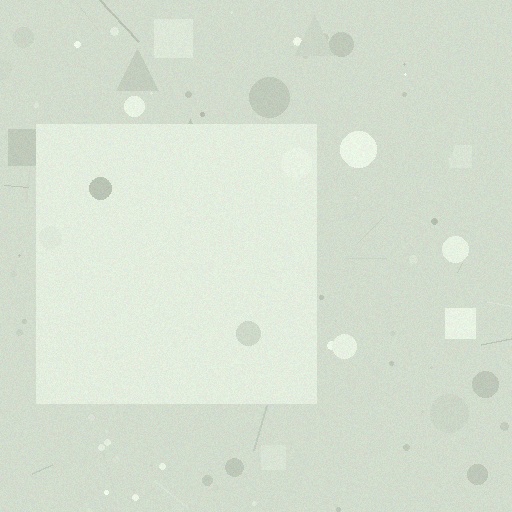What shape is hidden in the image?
A square is hidden in the image.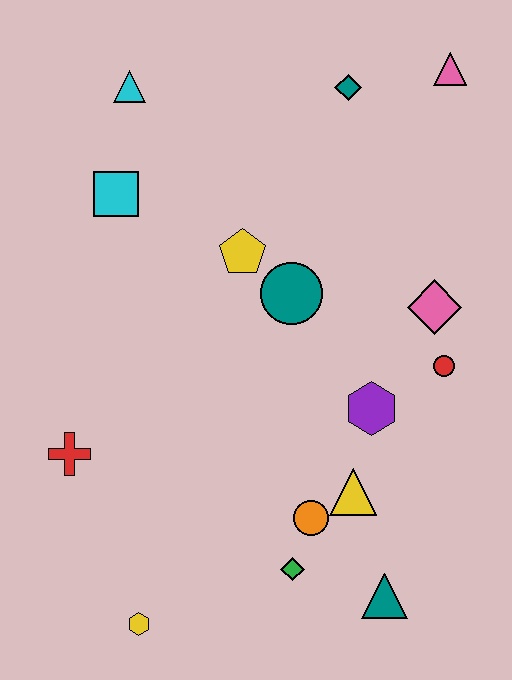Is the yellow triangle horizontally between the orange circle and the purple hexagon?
Yes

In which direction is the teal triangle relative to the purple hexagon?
The teal triangle is below the purple hexagon.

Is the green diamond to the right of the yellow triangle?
No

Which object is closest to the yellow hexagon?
The green diamond is closest to the yellow hexagon.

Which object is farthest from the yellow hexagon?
The pink triangle is farthest from the yellow hexagon.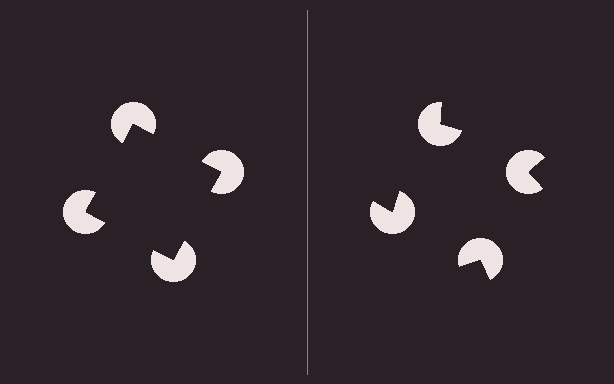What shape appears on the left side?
An illusory square.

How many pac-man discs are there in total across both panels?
8 — 4 on each side.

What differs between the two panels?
The pac-man discs are positioned identically on both sides; only the wedge orientations differ. On the left they align to a square; on the right they are misaligned.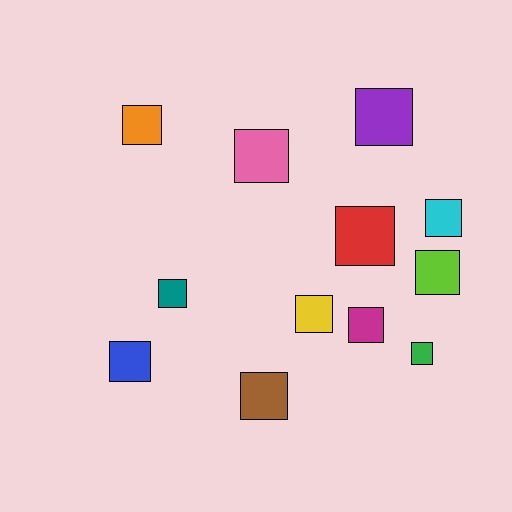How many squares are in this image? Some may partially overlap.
There are 12 squares.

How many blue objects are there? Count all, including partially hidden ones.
There is 1 blue object.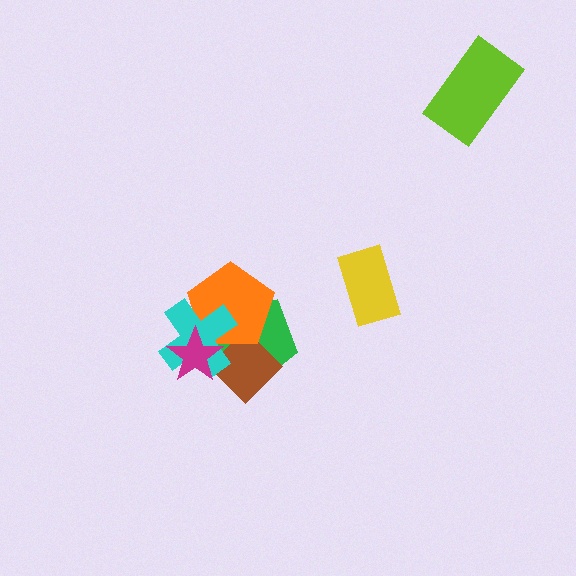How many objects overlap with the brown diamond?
4 objects overlap with the brown diamond.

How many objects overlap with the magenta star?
4 objects overlap with the magenta star.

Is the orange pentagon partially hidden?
Yes, it is partially covered by another shape.